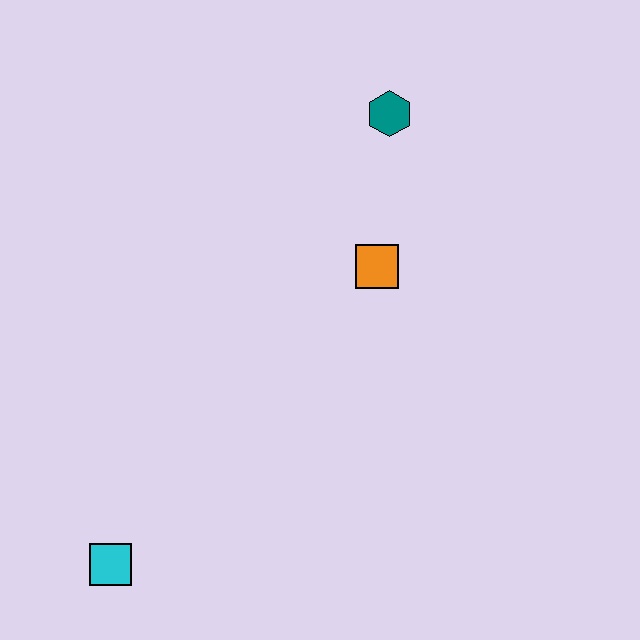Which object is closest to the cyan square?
The orange square is closest to the cyan square.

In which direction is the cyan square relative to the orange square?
The cyan square is below the orange square.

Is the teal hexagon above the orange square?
Yes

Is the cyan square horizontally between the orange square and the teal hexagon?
No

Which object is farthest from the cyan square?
The teal hexagon is farthest from the cyan square.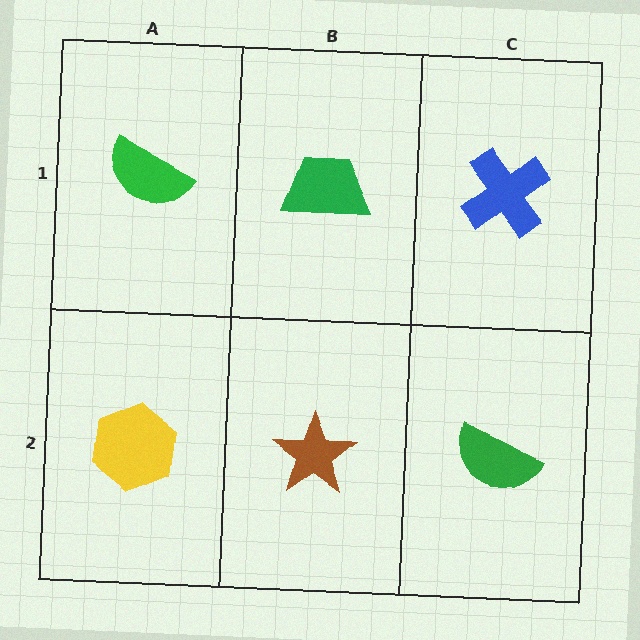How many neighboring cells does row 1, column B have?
3.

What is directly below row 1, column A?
A yellow hexagon.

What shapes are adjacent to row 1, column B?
A brown star (row 2, column B), a green semicircle (row 1, column A), a blue cross (row 1, column C).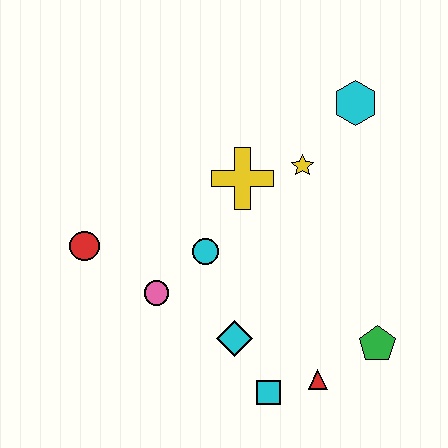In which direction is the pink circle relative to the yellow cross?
The pink circle is below the yellow cross.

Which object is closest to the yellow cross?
The yellow star is closest to the yellow cross.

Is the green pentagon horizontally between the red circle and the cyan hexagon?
No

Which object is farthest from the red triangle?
The cyan hexagon is farthest from the red triangle.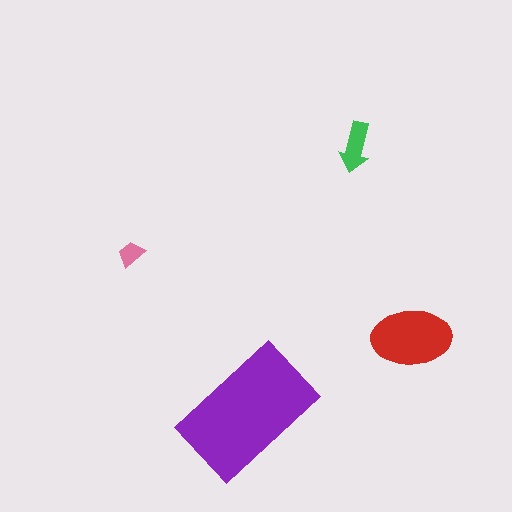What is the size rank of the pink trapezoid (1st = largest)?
4th.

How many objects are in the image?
There are 4 objects in the image.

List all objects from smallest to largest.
The pink trapezoid, the green arrow, the red ellipse, the purple rectangle.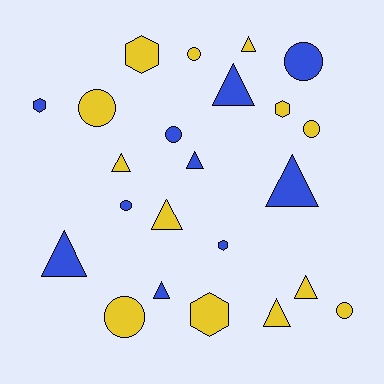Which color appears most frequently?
Yellow, with 13 objects.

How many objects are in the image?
There are 23 objects.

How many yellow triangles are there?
There are 5 yellow triangles.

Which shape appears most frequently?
Triangle, with 10 objects.